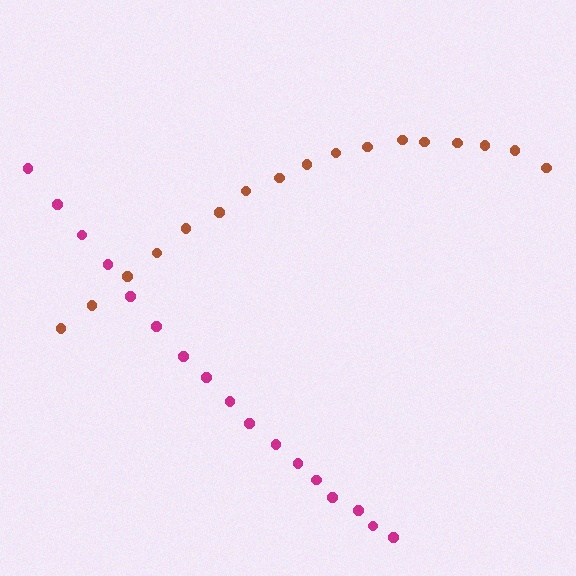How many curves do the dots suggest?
There are 2 distinct paths.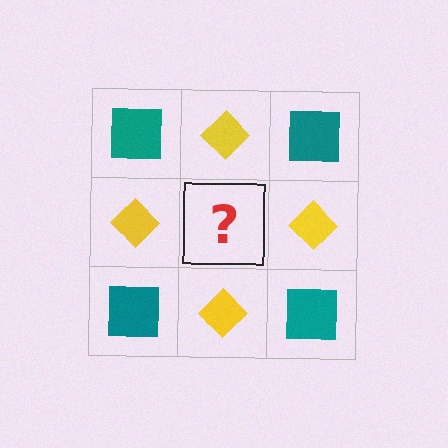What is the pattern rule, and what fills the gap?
The rule is that it alternates teal square and yellow diamond in a checkerboard pattern. The gap should be filled with a teal square.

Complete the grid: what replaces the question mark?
The question mark should be replaced with a teal square.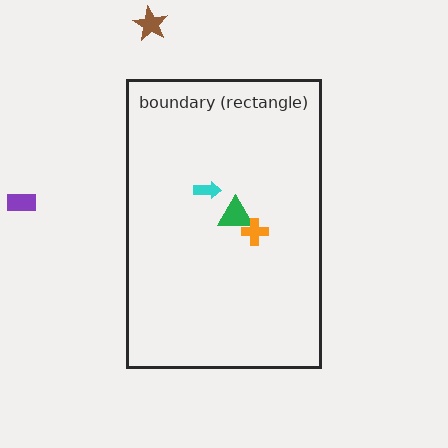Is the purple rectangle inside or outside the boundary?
Outside.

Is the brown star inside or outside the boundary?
Outside.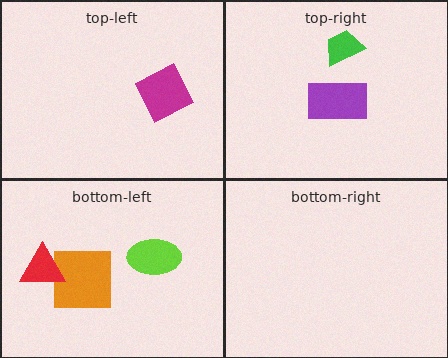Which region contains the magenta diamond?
The top-left region.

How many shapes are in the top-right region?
2.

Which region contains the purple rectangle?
The top-right region.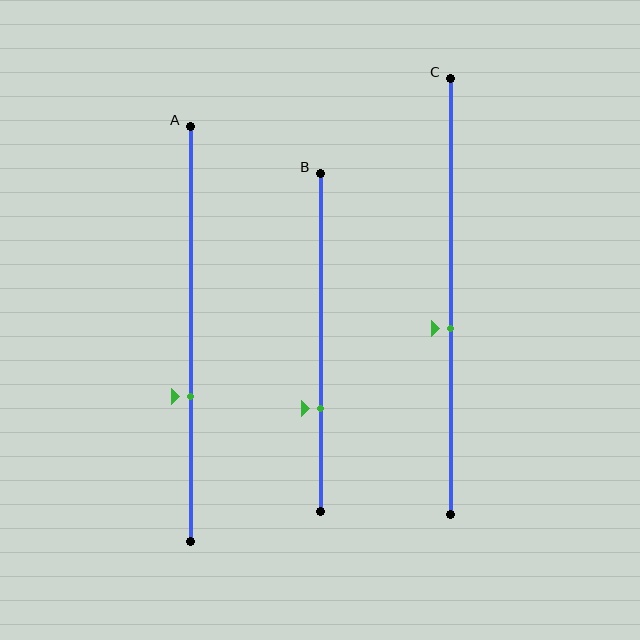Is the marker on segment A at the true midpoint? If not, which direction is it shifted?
No, the marker on segment A is shifted downward by about 15% of the segment length.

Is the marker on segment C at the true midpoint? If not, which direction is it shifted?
No, the marker on segment C is shifted downward by about 7% of the segment length.